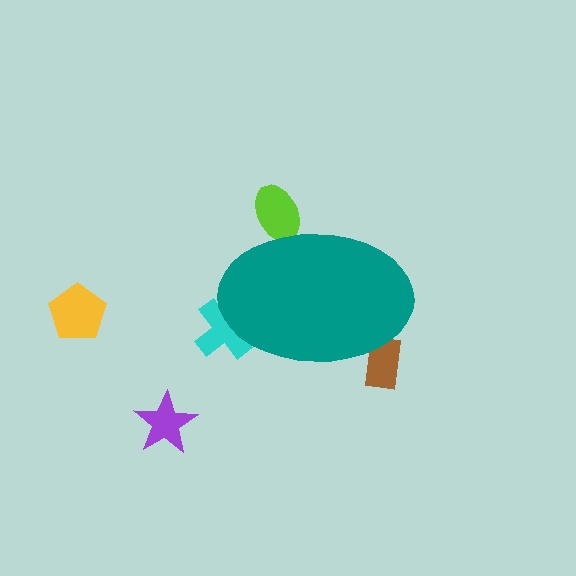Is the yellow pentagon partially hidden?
No, the yellow pentagon is fully visible.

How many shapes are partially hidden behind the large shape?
3 shapes are partially hidden.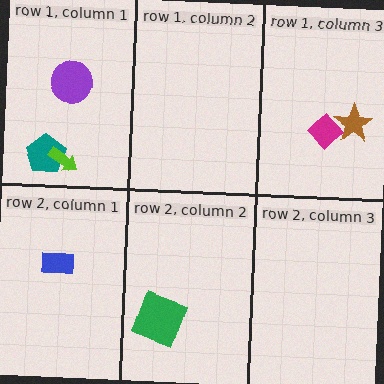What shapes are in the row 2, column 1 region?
The blue rectangle.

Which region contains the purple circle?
The row 1, column 1 region.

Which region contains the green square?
The row 2, column 2 region.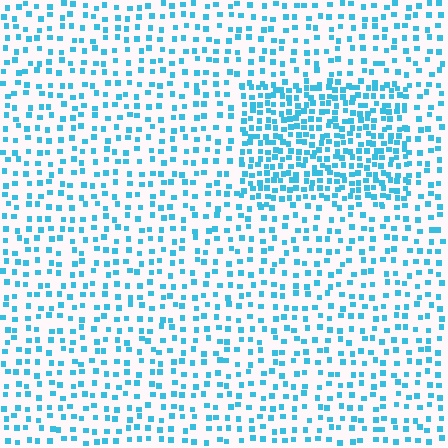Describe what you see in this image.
The image contains small cyan elements arranged at two different densities. A rectangle-shaped region is visible where the elements are more densely packed than the surrounding area.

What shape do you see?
I see a rectangle.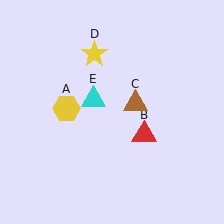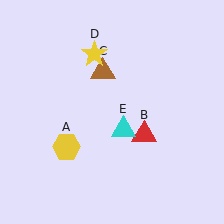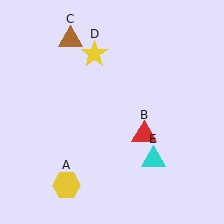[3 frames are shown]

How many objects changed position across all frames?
3 objects changed position: yellow hexagon (object A), brown triangle (object C), cyan triangle (object E).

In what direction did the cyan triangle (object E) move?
The cyan triangle (object E) moved down and to the right.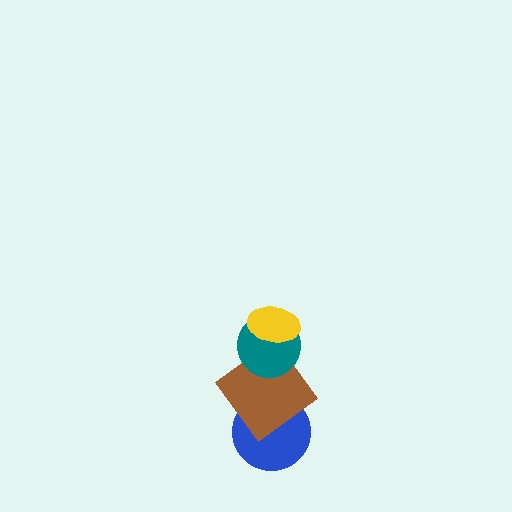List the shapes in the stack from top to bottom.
From top to bottom: the yellow ellipse, the teal circle, the brown diamond, the blue circle.